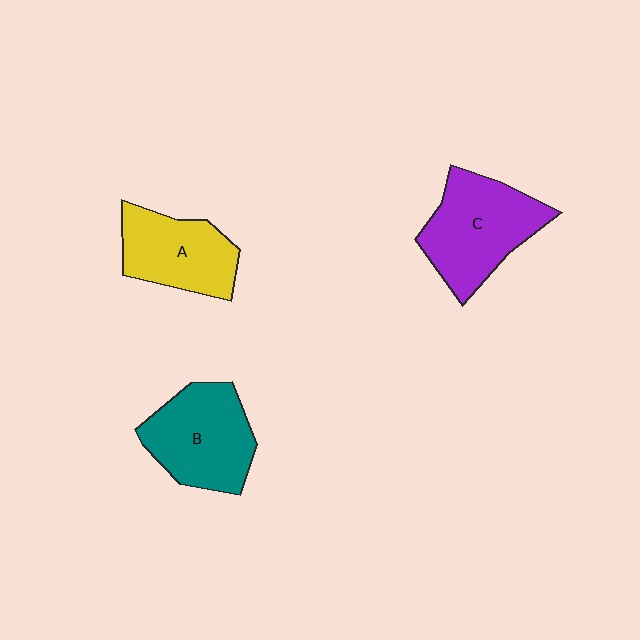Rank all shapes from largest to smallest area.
From largest to smallest: C (purple), B (teal), A (yellow).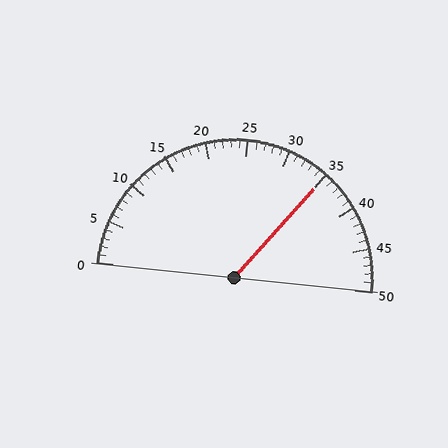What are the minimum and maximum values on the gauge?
The gauge ranges from 0 to 50.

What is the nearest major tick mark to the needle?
The nearest major tick mark is 35.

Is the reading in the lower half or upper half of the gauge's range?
The reading is in the upper half of the range (0 to 50).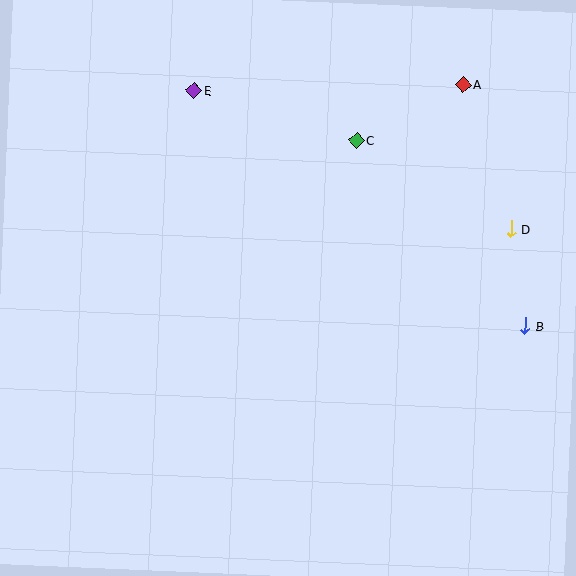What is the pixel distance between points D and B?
The distance between D and B is 97 pixels.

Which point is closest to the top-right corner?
Point A is closest to the top-right corner.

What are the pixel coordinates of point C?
Point C is at (356, 140).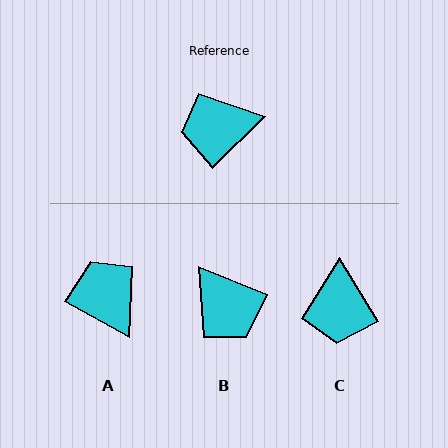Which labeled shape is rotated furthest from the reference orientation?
B, about 113 degrees away.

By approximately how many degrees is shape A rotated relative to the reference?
Approximately 74 degrees clockwise.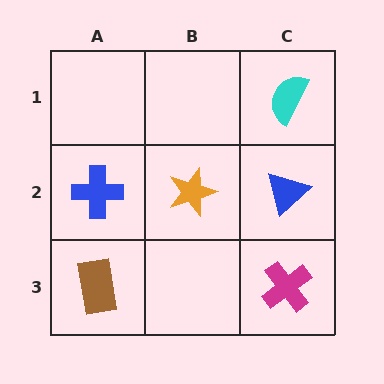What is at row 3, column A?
A brown rectangle.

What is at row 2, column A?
A blue cross.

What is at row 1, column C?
A cyan semicircle.